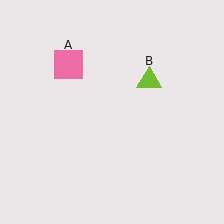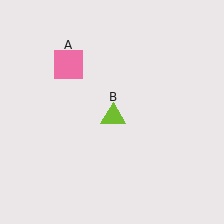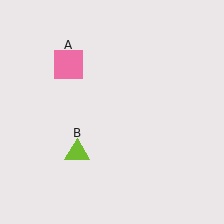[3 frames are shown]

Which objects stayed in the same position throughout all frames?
Pink square (object A) remained stationary.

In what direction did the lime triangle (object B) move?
The lime triangle (object B) moved down and to the left.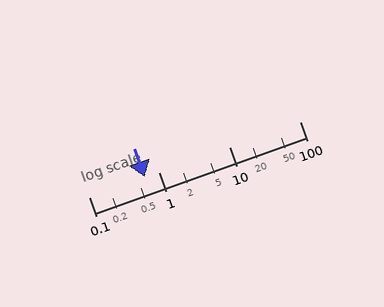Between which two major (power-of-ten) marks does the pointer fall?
The pointer is between 0.1 and 1.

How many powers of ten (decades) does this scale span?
The scale spans 3 decades, from 0.1 to 100.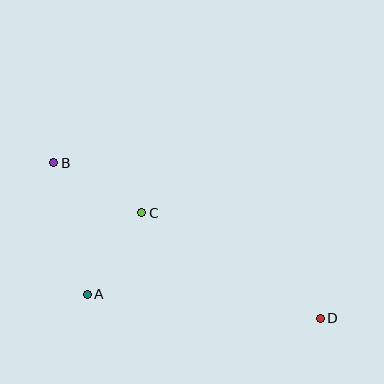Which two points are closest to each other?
Points A and C are closest to each other.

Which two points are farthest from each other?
Points B and D are farthest from each other.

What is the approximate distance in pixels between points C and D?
The distance between C and D is approximately 208 pixels.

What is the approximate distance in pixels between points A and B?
The distance between A and B is approximately 136 pixels.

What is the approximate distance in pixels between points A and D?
The distance between A and D is approximately 235 pixels.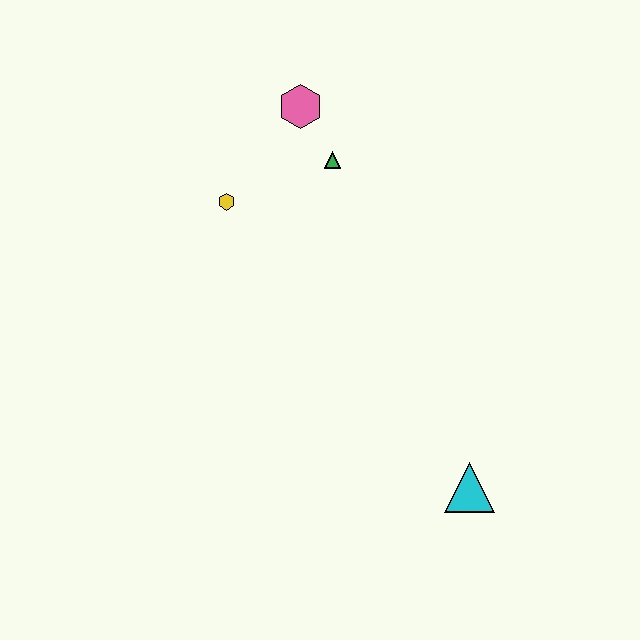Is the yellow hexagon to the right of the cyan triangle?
No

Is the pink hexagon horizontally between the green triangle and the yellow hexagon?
Yes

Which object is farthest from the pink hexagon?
The cyan triangle is farthest from the pink hexagon.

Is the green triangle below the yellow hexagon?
No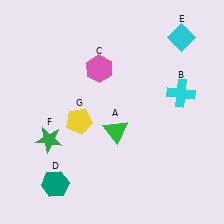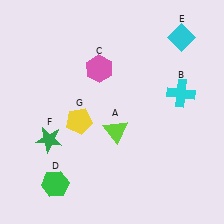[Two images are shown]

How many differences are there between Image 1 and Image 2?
There are 2 differences between the two images.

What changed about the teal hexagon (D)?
In Image 1, D is teal. In Image 2, it changed to green.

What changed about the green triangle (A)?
In Image 1, A is green. In Image 2, it changed to lime.